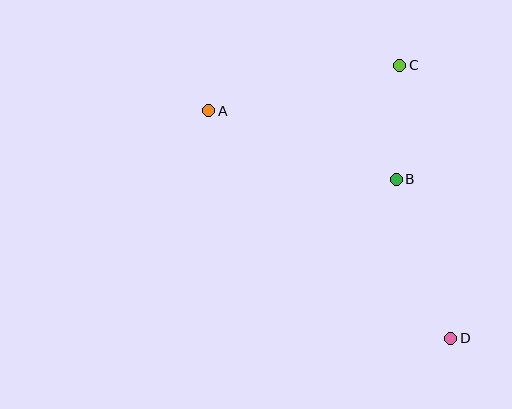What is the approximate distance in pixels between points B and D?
The distance between B and D is approximately 168 pixels.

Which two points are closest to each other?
Points B and C are closest to each other.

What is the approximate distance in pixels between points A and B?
The distance between A and B is approximately 200 pixels.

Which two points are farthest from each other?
Points A and D are farthest from each other.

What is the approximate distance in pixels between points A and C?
The distance between A and C is approximately 197 pixels.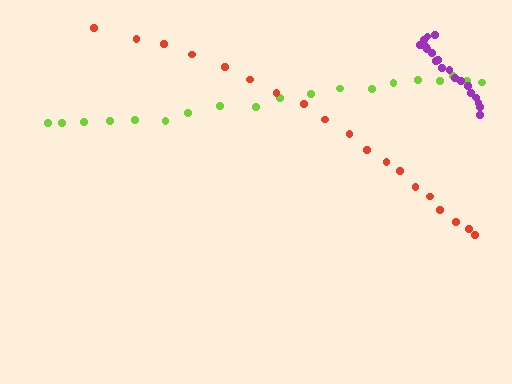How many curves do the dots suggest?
There are 3 distinct paths.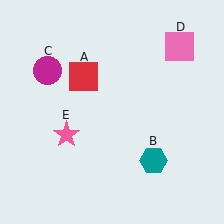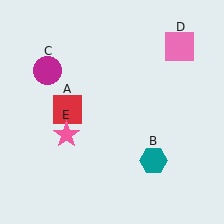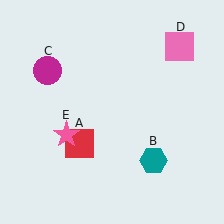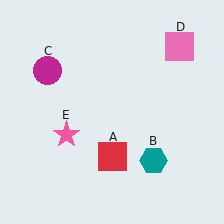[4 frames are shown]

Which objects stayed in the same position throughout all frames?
Teal hexagon (object B) and magenta circle (object C) and pink square (object D) and pink star (object E) remained stationary.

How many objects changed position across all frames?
1 object changed position: red square (object A).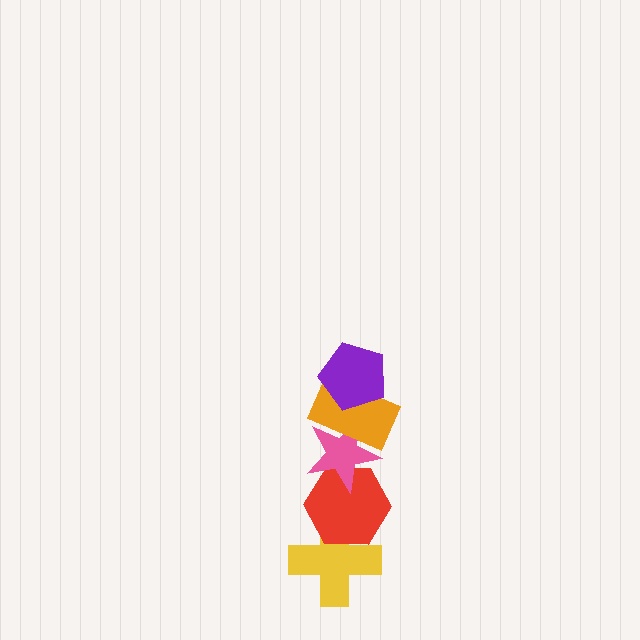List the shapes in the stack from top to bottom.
From top to bottom: the purple pentagon, the orange rectangle, the pink star, the red hexagon, the yellow cross.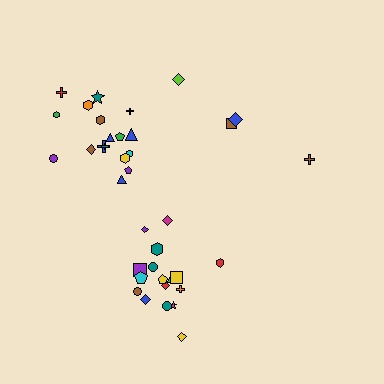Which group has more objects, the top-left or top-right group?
The top-left group.